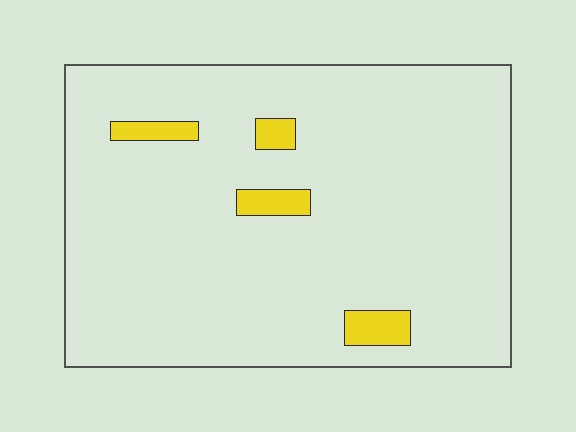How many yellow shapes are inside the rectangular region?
4.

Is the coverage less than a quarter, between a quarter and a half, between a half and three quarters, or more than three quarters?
Less than a quarter.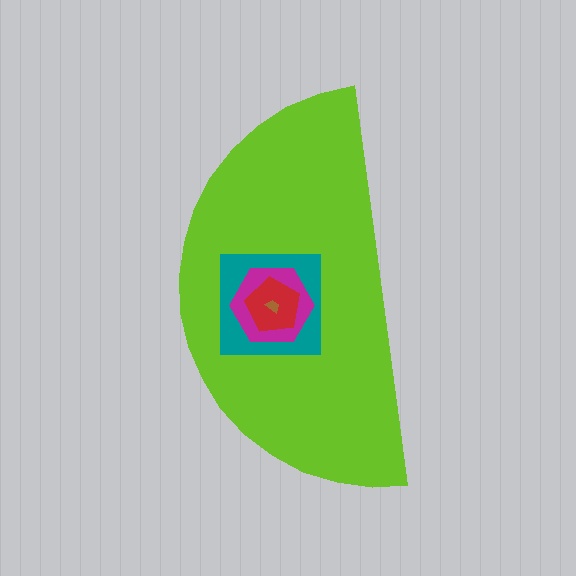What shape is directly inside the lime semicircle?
The teal square.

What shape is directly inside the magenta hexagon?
The red pentagon.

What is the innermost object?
The brown trapezoid.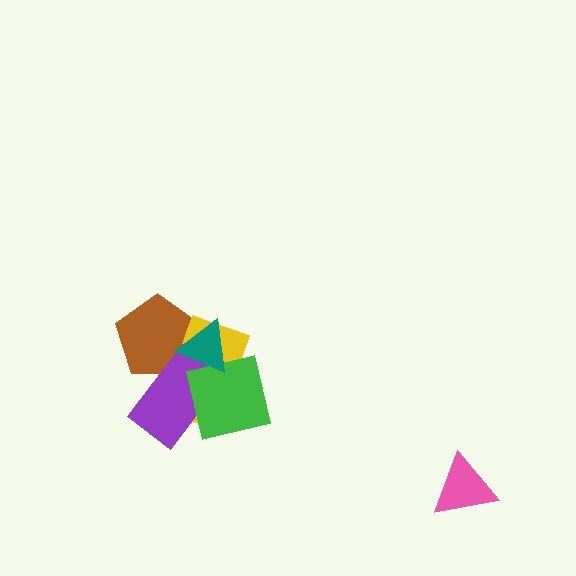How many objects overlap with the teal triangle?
4 objects overlap with the teal triangle.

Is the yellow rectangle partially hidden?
Yes, it is partially covered by another shape.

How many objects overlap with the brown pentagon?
3 objects overlap with the brown pentagon.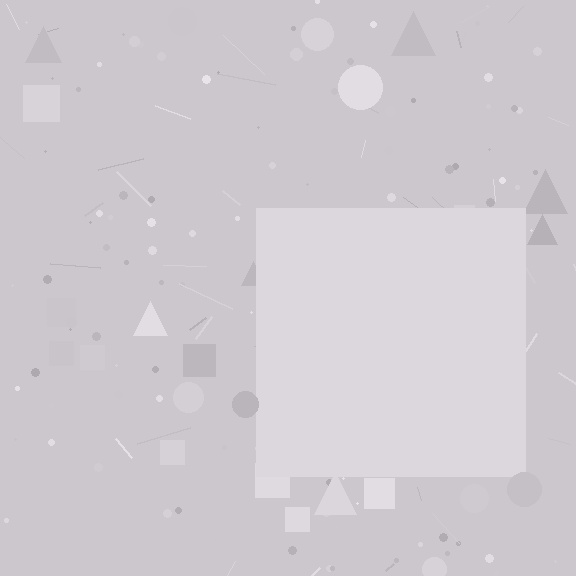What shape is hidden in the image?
A square is hidden in the image.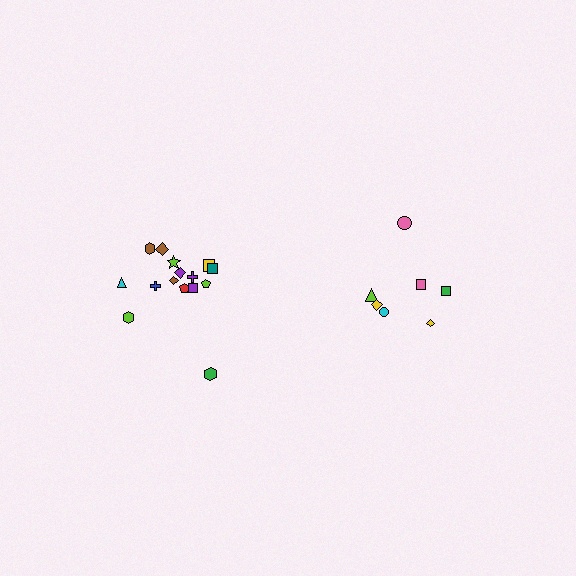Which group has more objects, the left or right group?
The left group.